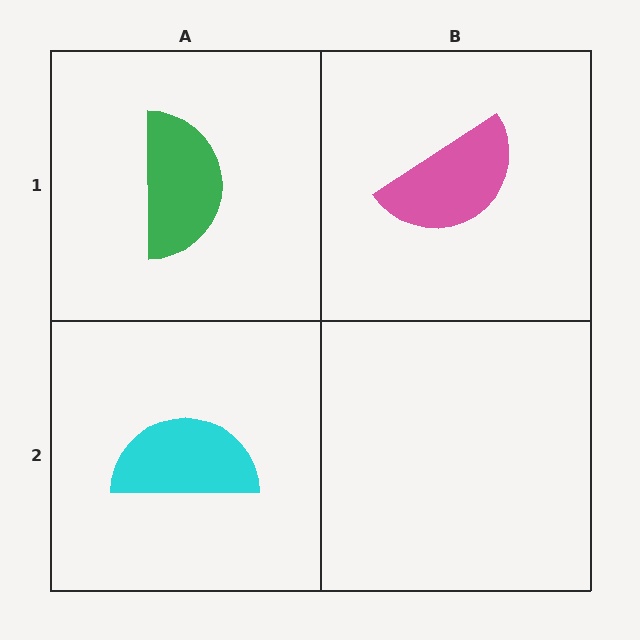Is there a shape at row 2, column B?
No, that cell is empty.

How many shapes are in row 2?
1 shape.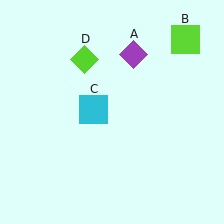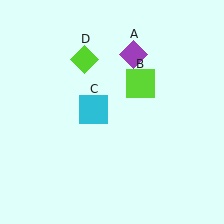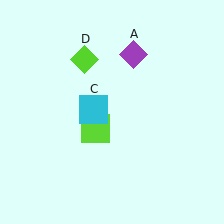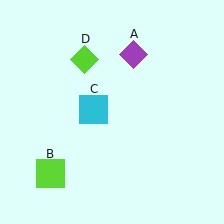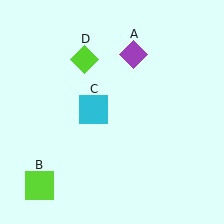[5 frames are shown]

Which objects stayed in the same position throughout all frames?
Purple diamond (object A) and cyan square (object C) and lime diamond (object D) remained stationary.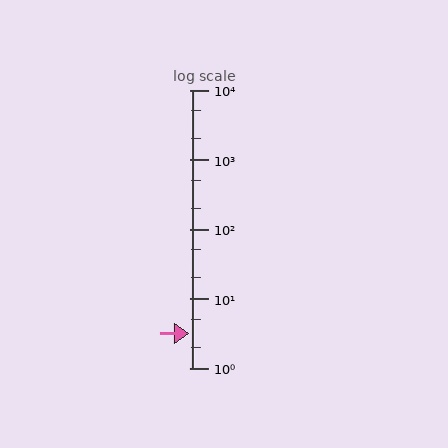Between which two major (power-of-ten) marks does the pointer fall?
The pointer is between 1 and 10.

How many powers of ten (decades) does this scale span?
The scale spans 4 decades, from 1 to 10000.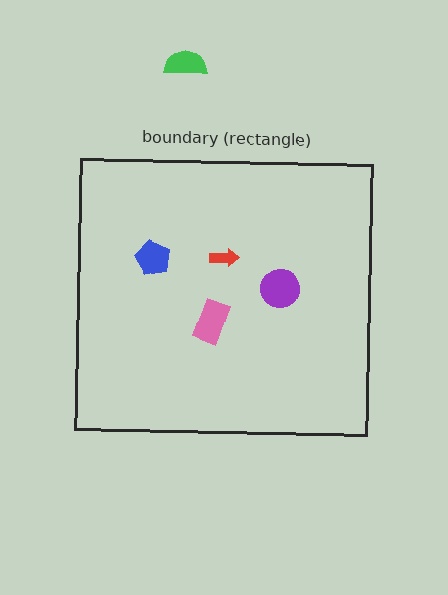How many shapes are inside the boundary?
4 inside, 1 outside.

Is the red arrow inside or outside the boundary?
Inside.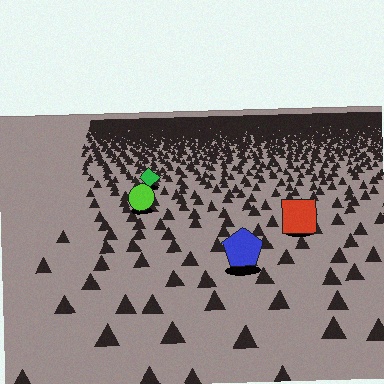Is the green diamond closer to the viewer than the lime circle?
No. The lime circle is closer — you can tell from the texture gradient: the ground texture is coarser near it.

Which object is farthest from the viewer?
The green diamond is farthest from the viewer. It appears smaller and the ground texture around it is denser.